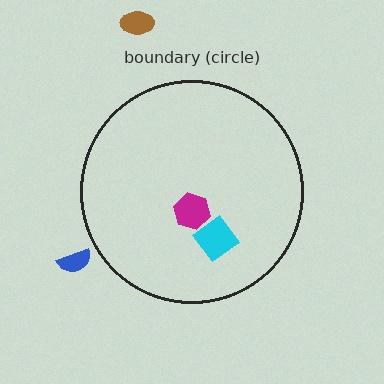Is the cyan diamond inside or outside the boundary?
Inside.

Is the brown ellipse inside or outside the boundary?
Outside.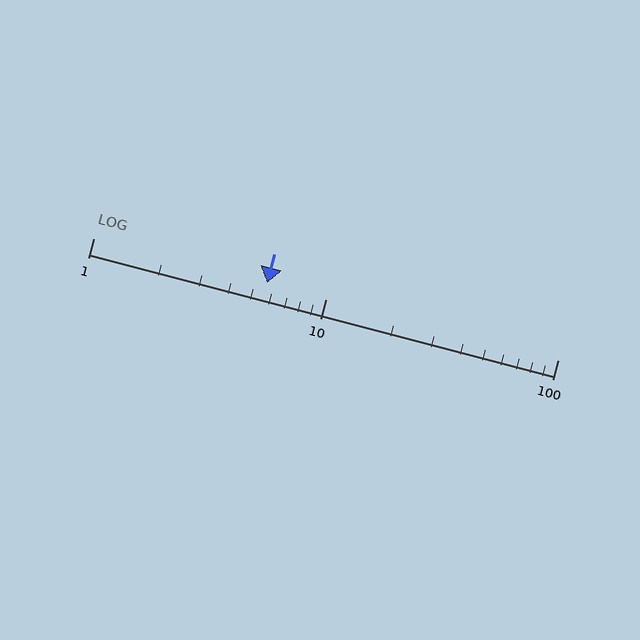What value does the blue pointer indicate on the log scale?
The pointer indicates approximately 5.6.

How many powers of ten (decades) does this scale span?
The scale spans 2 decades, from 1 to 100.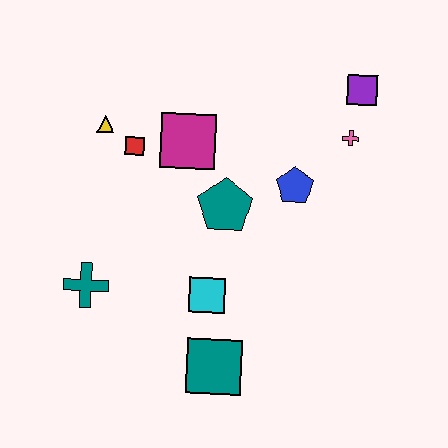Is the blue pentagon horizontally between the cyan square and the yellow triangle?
No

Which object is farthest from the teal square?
The purple square is farthest from the teal square.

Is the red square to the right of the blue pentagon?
No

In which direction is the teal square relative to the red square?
The teal square is below the red square.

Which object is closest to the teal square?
The cyan square is closest to the teal square.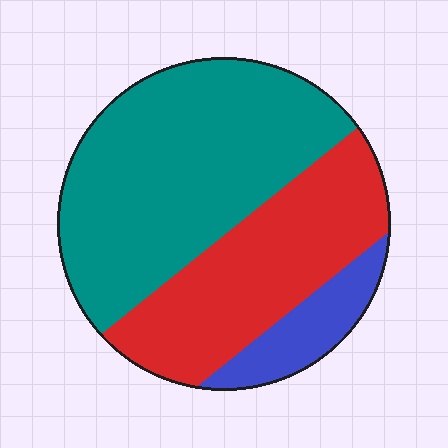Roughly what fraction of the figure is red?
Red takes up between a third and a half of the figure.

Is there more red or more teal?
Teal.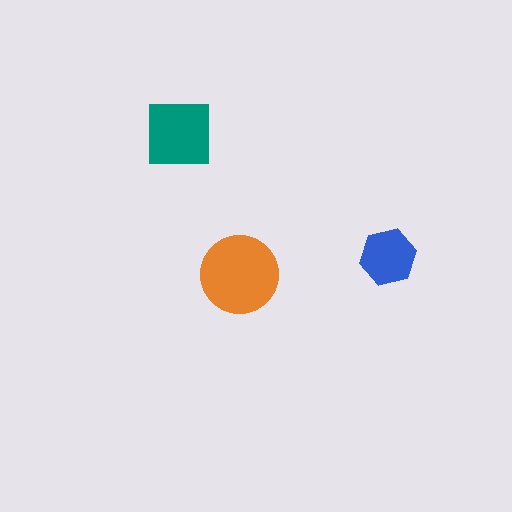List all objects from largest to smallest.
The orange circle, the teal square, the blue hexagon.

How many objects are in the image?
There are 3 objects in the image.